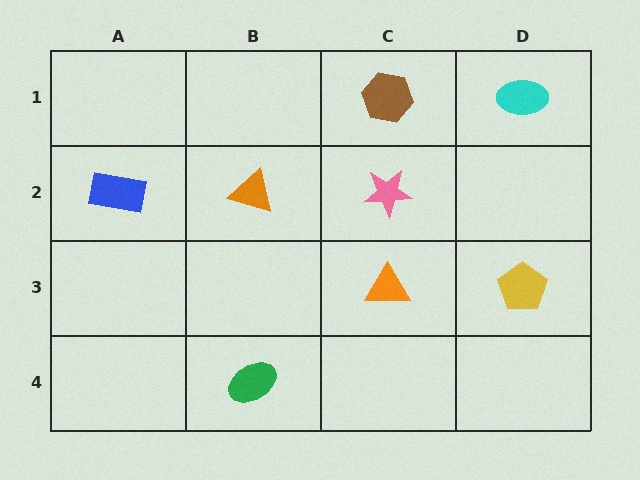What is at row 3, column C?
An orange triangle.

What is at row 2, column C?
A pink star.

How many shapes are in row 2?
3 shapes.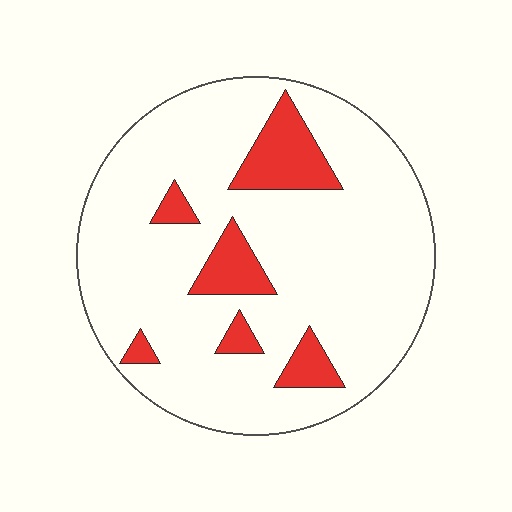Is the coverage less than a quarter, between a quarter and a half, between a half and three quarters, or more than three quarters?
Less than a quarter.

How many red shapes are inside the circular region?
6.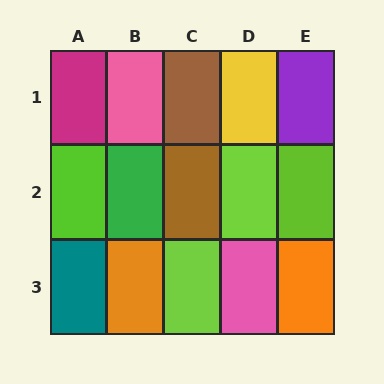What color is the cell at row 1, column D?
Yellow.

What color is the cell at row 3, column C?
Lime.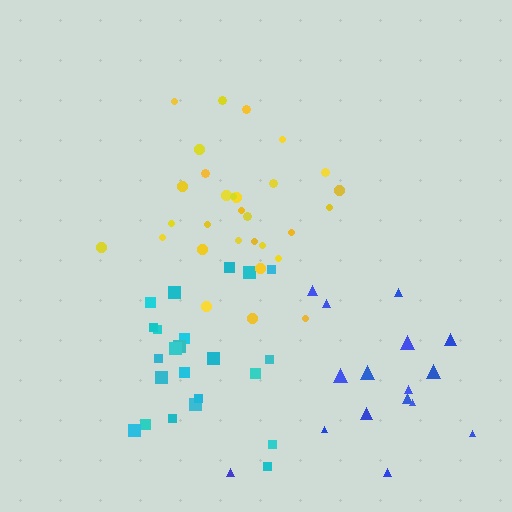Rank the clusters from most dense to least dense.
yellow, cyan, blue.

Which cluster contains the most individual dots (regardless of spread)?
Yellow (30).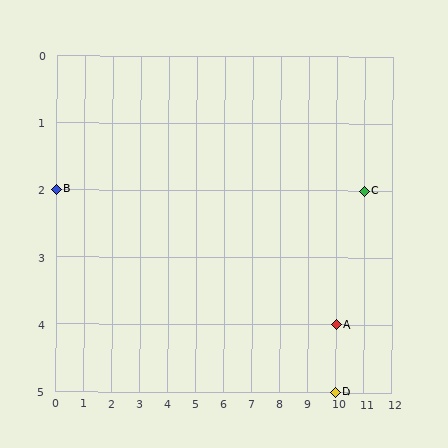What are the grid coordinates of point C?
Point C is at grid coordinates (11, 2).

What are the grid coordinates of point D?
Point D is at grid coordinates (10, 5).